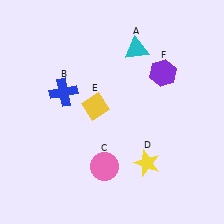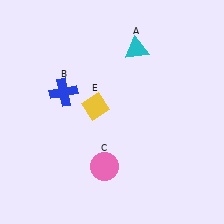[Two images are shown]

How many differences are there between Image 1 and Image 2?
There are 2 differences between the two images.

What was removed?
The purple hexagon (F), the yellow star (D) were removed in Image 2.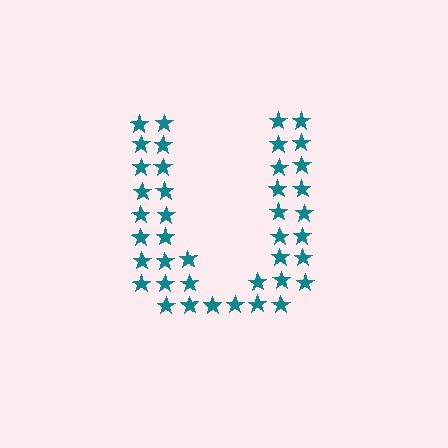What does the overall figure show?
The overall figure shows the letter U.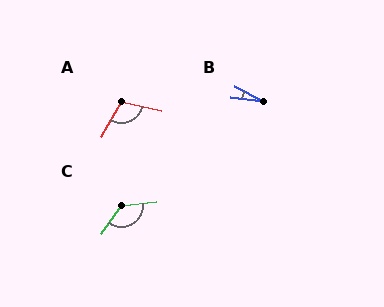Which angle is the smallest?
B, at approximately 21 degrees.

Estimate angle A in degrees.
Approximately 107 degrees.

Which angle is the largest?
C, at approximately 132 degrees.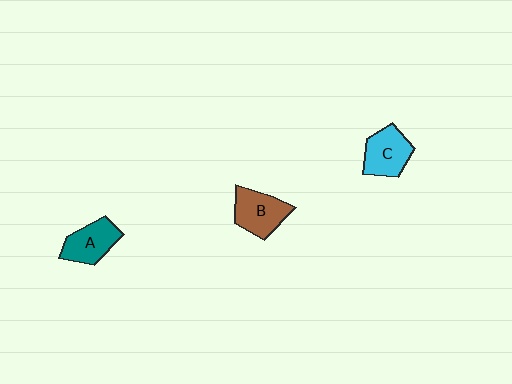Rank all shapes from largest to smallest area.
From largest to smallest: B (brown), C (cyan), A (teal).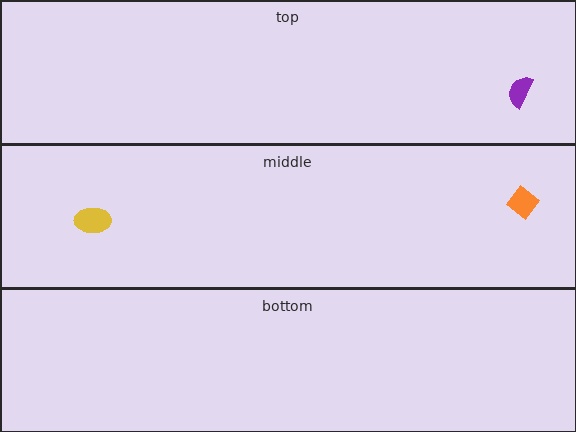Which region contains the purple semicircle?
The top region.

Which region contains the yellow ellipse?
The middle region.